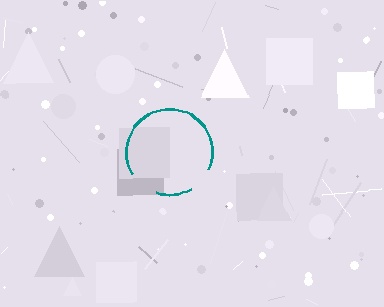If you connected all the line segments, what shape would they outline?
They would outline a circle.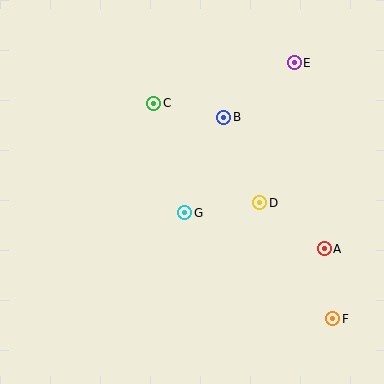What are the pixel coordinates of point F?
Point F is at (333, 319).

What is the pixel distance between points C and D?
The distance between C and D is 146 pixels.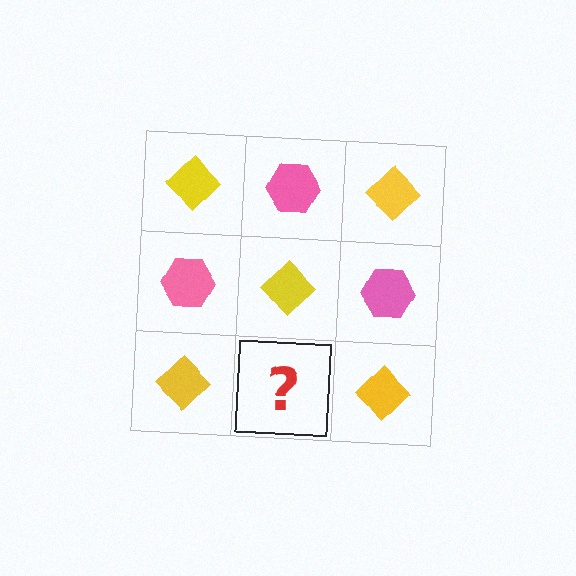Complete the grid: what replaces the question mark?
The question mark should be replaced with a pink hexagon.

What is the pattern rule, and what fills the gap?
The rule is that it alternates yellow diamond and pink hexagon in a checkerboard pattern. The gap should be filled with a pink hexagon.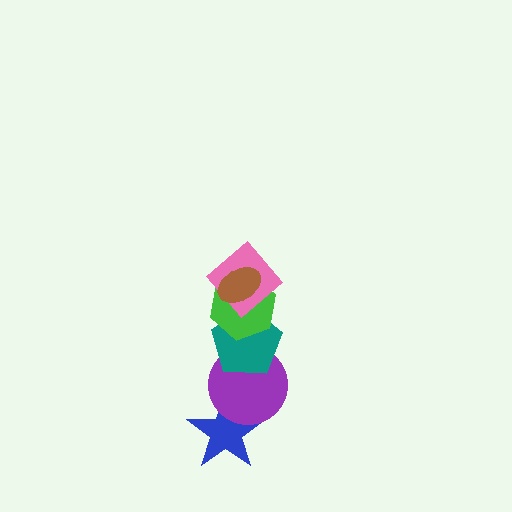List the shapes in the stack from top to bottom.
From top to bottom: the brown ellipse, the pink diamond, the green hexagon, the teal pentagon, the purple circle, the blue star.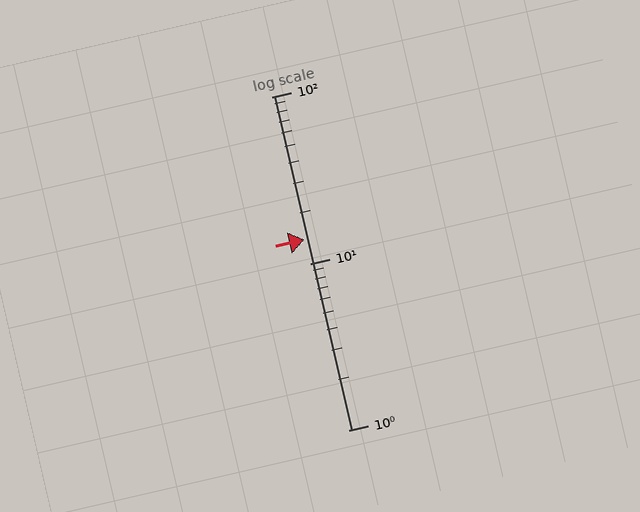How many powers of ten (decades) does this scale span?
The scale spans 2 decades, from 1 to 100.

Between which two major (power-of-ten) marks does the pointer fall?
The pointer is between 10 and 100.